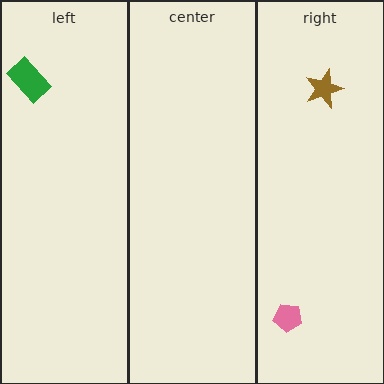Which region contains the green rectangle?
The left region.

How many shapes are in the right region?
2.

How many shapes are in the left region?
1.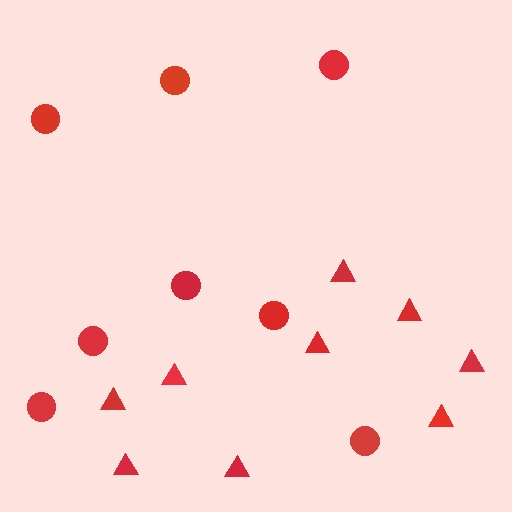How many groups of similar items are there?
There are 2 groups: one group of circles (8) and one group of triangles (9).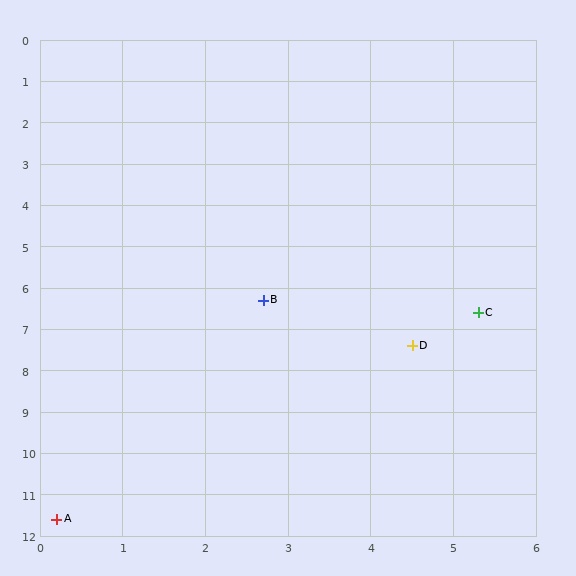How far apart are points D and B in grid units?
Points D and B are about 2.1 grid units apart.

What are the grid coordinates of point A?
Point A is at approximately (0.2, 11.6).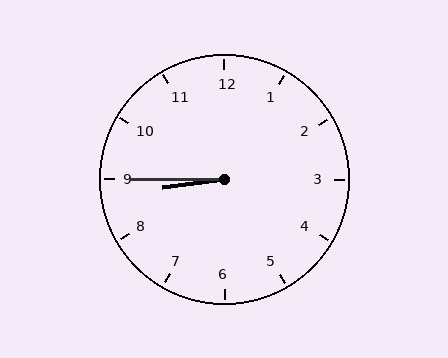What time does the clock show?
8:45.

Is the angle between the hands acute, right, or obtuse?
It is acute.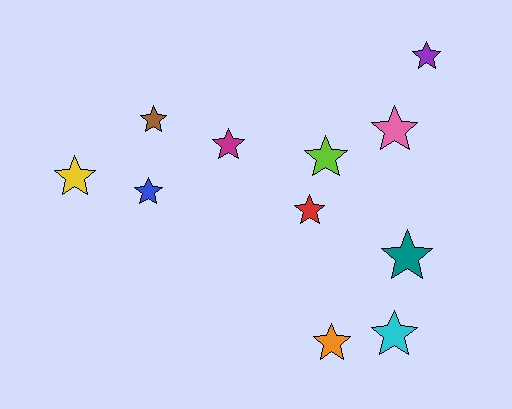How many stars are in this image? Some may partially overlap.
There are 11 stars.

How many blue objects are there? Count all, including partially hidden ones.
There is 1 blue object.